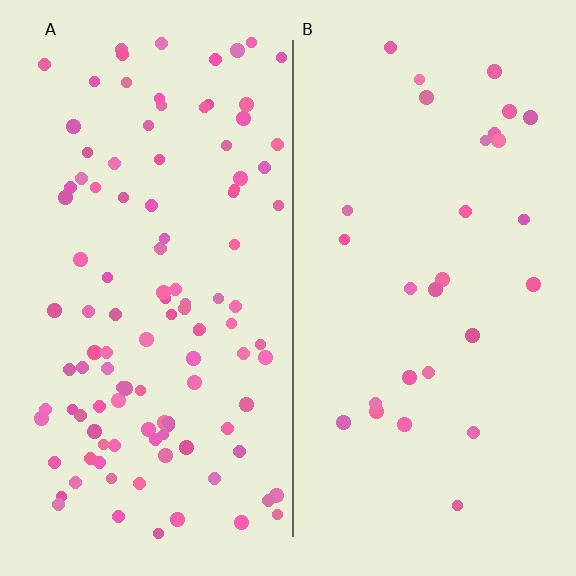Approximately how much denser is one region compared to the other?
Approximately 3.7× — region A over region B.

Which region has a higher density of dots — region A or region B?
A (the left).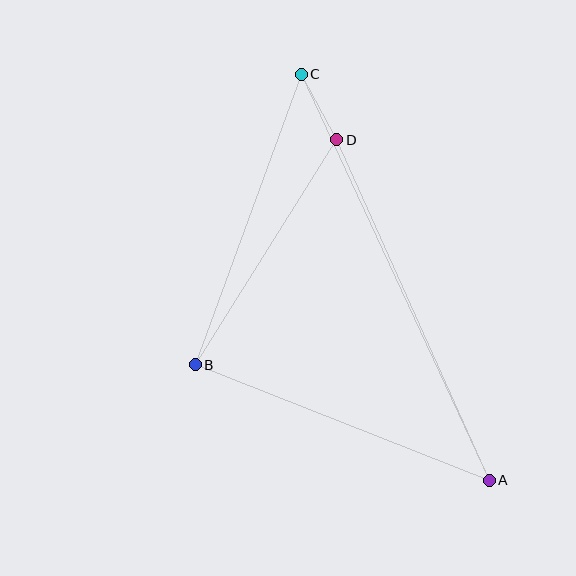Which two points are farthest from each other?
Points A and C are farthest from each other.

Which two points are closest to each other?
Points C and D are closest to each other.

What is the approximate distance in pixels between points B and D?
The distance between B and D is approximately 266 pixels.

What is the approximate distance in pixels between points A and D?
The distance between A and D is approximately 373 pixels.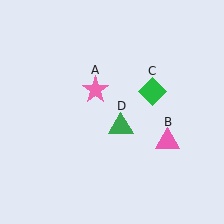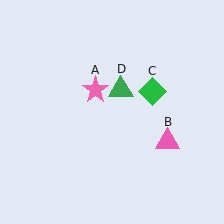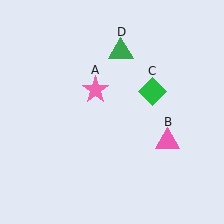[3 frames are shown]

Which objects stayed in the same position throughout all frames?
Pink star (object A) and pink triangle (object B) and green diamond (object C) remained stationary.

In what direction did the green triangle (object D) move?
The green triangle (object D) moved up.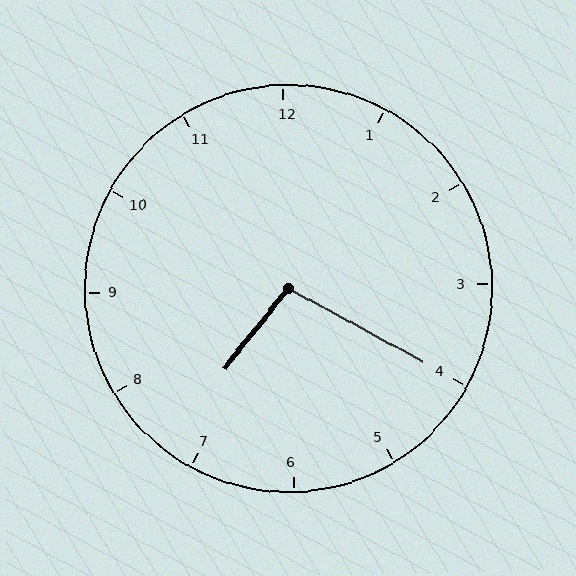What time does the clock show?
7:20.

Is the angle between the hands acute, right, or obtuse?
It is obtuse.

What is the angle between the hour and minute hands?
Approximately 100 degrees.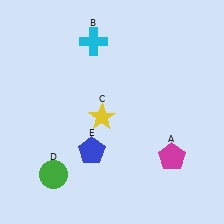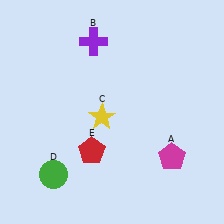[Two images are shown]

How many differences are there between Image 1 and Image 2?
There are 2 differences between the two images.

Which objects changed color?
B changed from cyan to purple. E changed from blue to red.